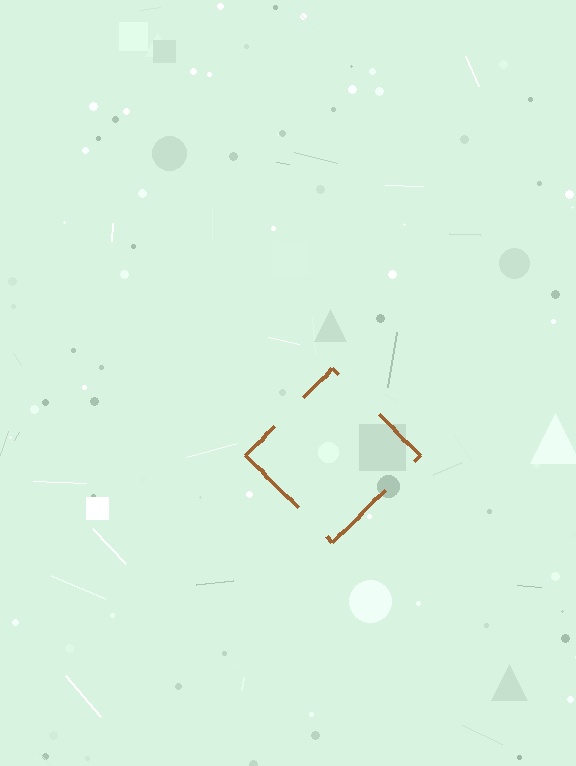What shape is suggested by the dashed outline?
The dashed outline suggests a diamond.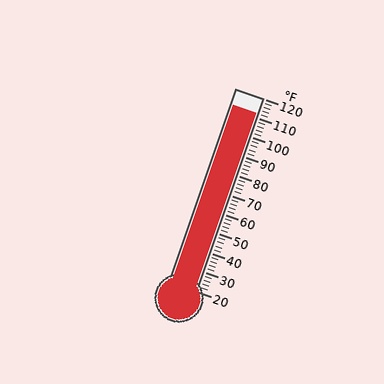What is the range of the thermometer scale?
The thermometer scale ranges from 20°F to 120°F.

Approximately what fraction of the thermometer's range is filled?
The thermometer is filled to approximately 90% of its range.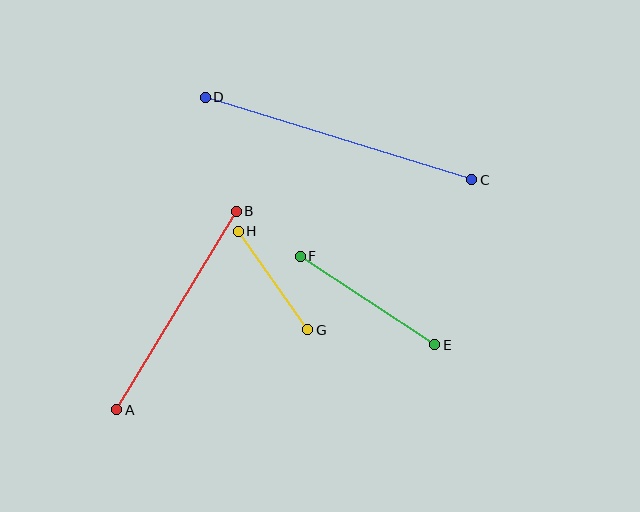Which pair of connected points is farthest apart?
Points C and D are farthest apart.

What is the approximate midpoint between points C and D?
The midpoint is at approximately (338, 138) pixels.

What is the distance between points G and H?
The distance is approximately 120 pixels.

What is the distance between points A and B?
The distance is approximately 232 pixels.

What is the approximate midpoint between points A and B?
The midpoint is at approximately (177, 311) pixels.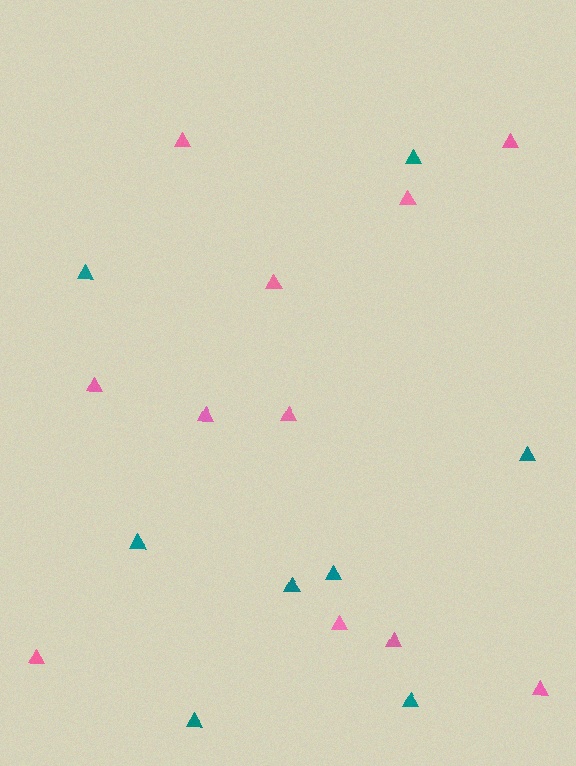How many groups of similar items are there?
There are 2 groups: one group of teal triangles (8) and one group of pink triangles (11).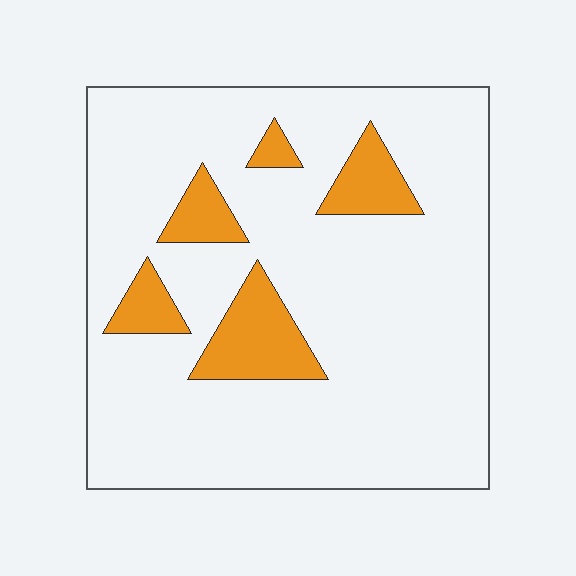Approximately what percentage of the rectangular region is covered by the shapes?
Approximately 15%.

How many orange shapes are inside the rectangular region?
5.